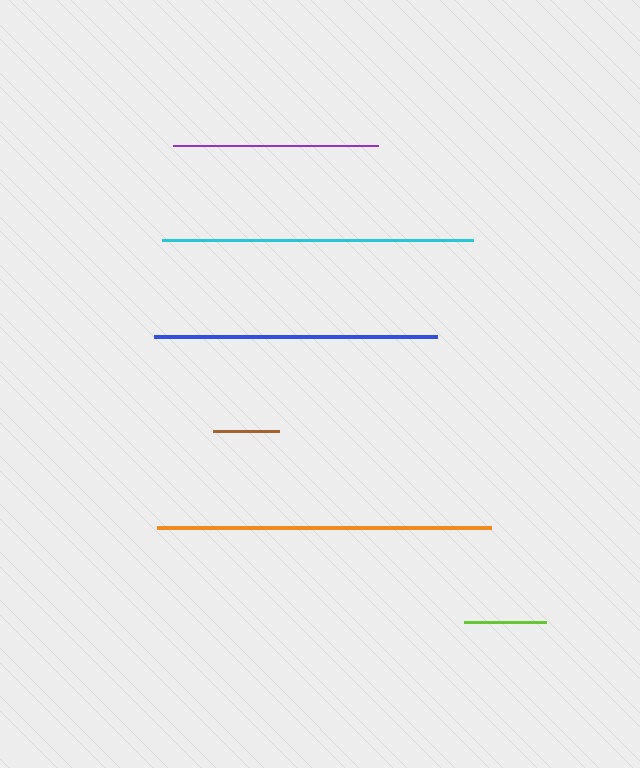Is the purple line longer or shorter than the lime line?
The purple line is longer than the lime line.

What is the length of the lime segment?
The lime segment is approximately 83 pixels long.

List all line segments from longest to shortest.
From longest to shortest: orange, cyan, blue, purple, lime, brown.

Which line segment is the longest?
The orange line is the longest at approximately 334 pixels.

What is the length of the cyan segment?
The cyan segment is approximately 311 pixels long.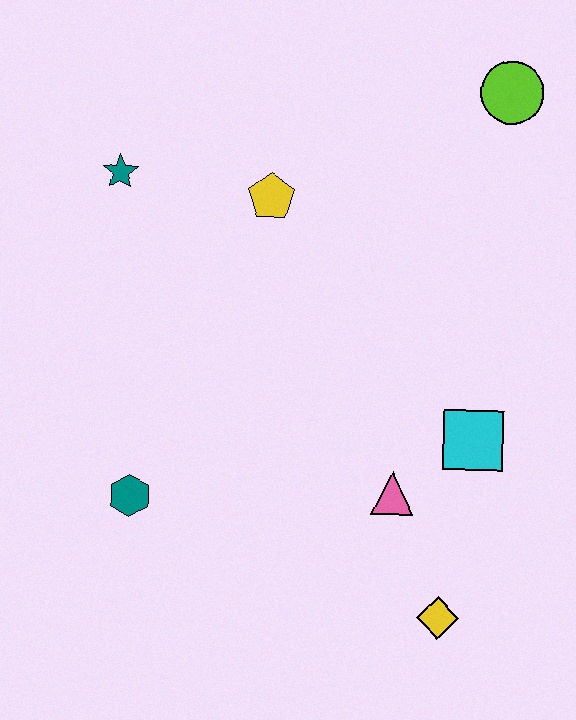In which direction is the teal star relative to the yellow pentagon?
The teal star is to the left of the yellow pentagon.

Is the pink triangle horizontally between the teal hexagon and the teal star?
No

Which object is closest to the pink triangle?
The cyan square is closest to the pink triangle.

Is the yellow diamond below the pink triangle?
Yes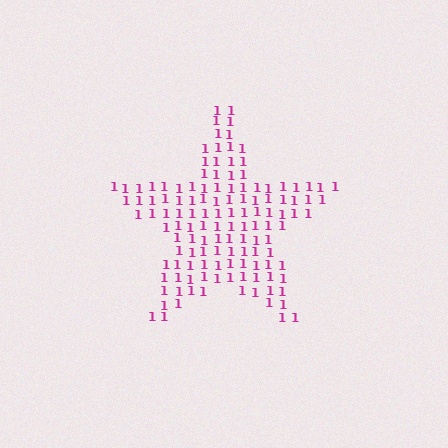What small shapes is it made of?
It is made of small digit 1's.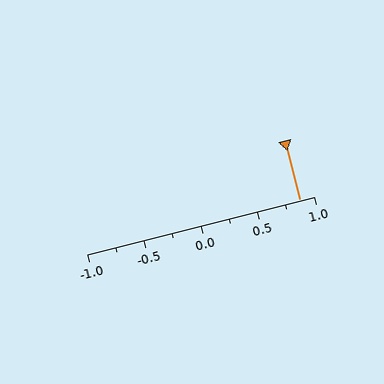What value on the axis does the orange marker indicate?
The marker indicates approximately 0.88.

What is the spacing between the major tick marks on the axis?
The major ticks are spaced 0.5 apart.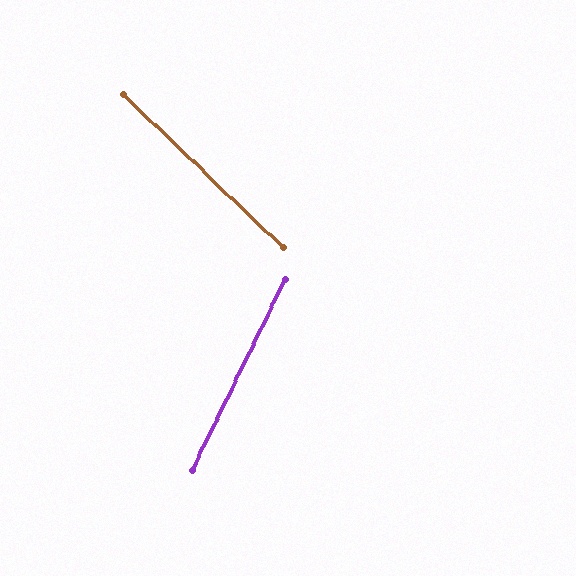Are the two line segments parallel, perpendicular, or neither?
Neither parallel nor perpendicular — they differ by about 72°.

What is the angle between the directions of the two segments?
Approximately 72 degrees.